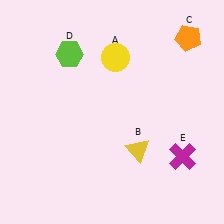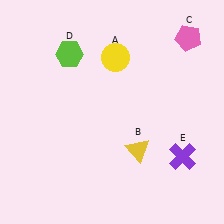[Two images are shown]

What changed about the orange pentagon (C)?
In Image 1, C is orange. In Image 2, it changed to pink.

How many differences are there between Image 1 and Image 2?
There are 2 differences between the two images.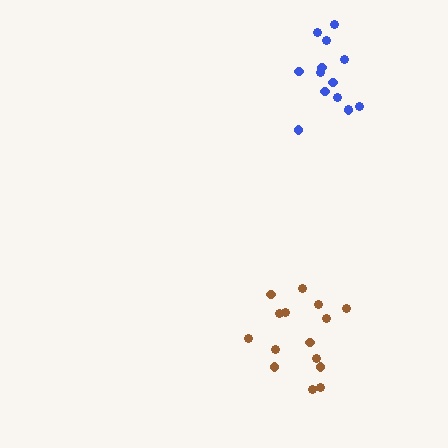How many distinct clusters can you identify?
There are 2 distinct clusters.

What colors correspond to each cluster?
The clusters are colored: blue, brown.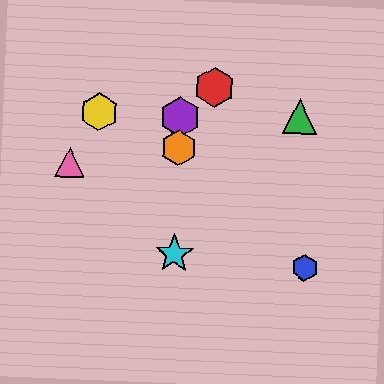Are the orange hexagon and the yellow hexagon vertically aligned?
No, the orange hexagon is at x≈179 and the yellow hexagon is at x≈99.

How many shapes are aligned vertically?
3 shapes (the purple hexagon, the orange hexagon, the cyan star) are aligned vertically.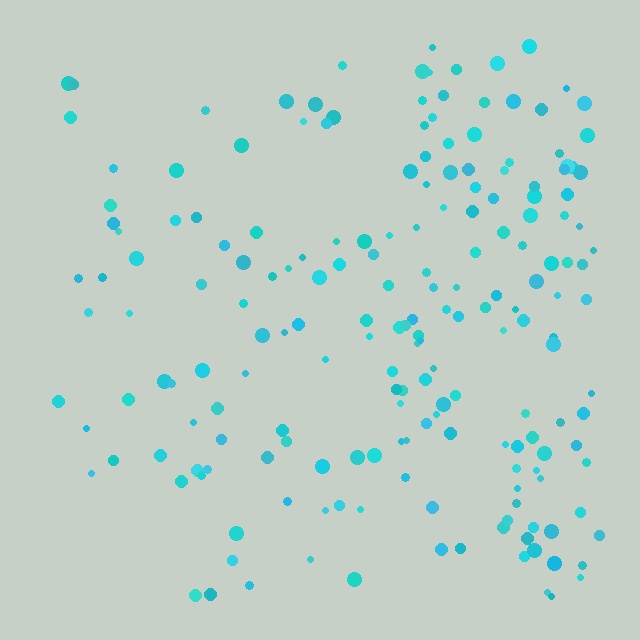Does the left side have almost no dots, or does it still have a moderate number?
Still a moderate number, just noticeably fewer than the right.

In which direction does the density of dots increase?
From left to right, with the right side densest.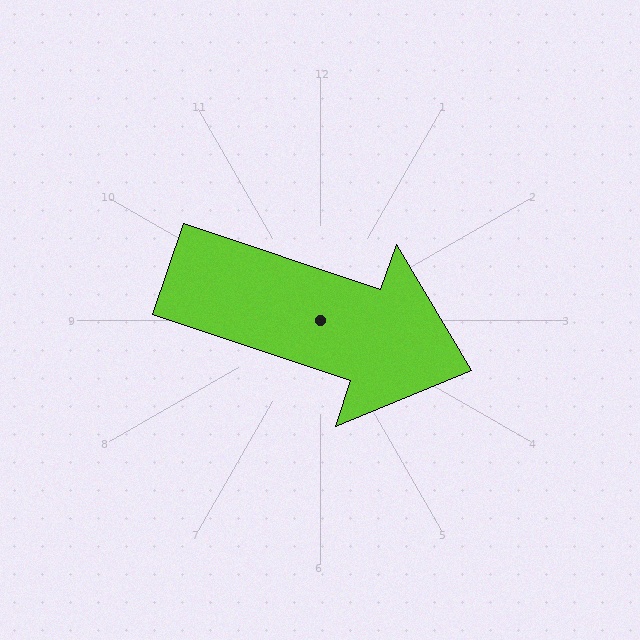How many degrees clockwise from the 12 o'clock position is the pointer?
Approximately 109 degrees.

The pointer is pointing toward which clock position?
Roughly 4 o'clock.